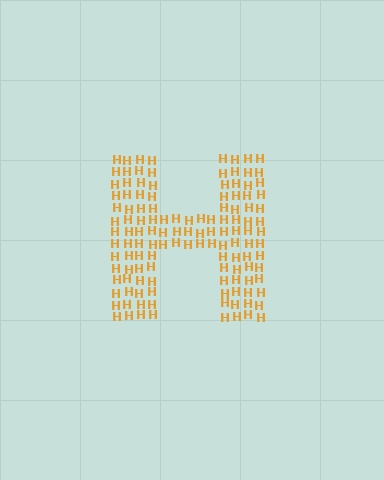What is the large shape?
The large shape is the letter H.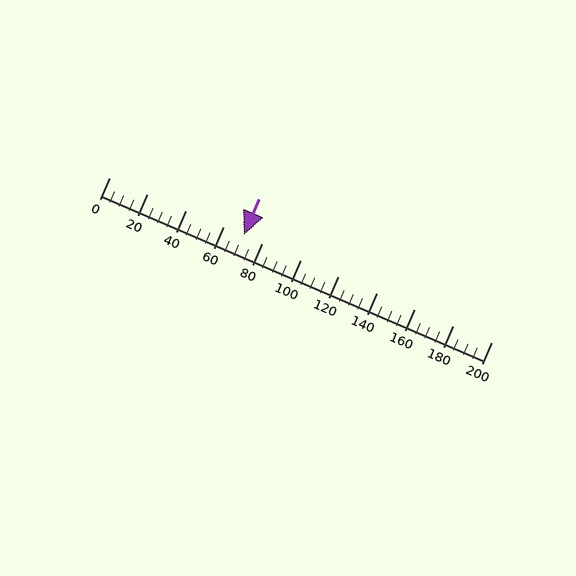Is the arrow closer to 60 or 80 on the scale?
The arrow is closer to 80.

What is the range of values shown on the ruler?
The ruler shows values from 0 to 200.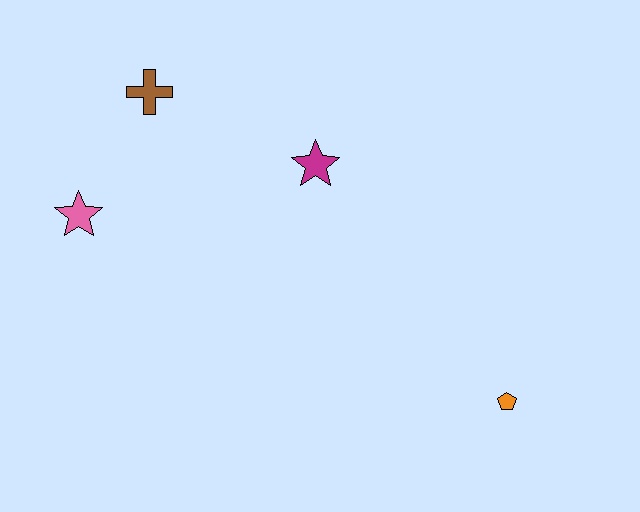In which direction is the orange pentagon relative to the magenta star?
The orange pentagon is below the magenta star.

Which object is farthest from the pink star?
The orange pentagon is farthest from the pink star.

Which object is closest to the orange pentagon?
The magenta star is closest to the orange pentagon.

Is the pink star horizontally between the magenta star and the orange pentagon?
No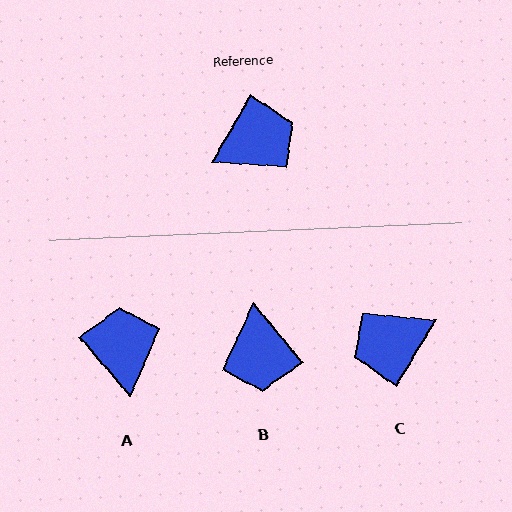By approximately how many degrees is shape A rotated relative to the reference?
Approximately 70 degrees counter-clockwise.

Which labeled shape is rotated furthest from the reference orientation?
C, about 179 degrees away.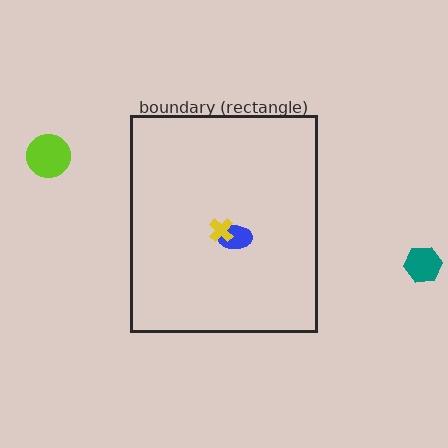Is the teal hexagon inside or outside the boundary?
Outside.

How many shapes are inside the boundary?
2 inside, 2 outside.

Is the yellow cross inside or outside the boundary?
Inside.